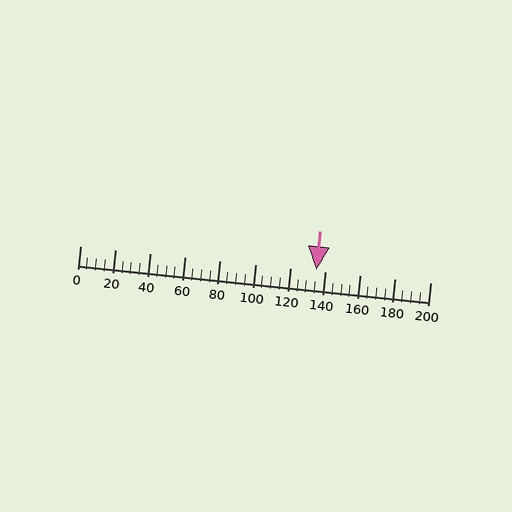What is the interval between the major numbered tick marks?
The major tick marks are spaced 20 units apart.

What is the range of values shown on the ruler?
The ruler shows values from 0 to 200.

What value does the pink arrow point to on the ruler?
The pink arrow points to approximately 135.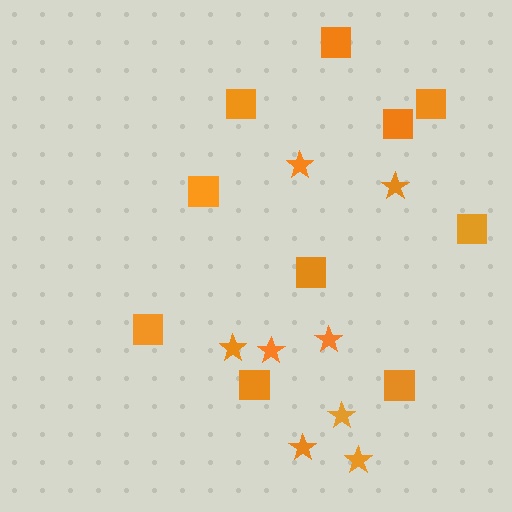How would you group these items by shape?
There are 2 groups: one group of stars (8) and one group of squares (10).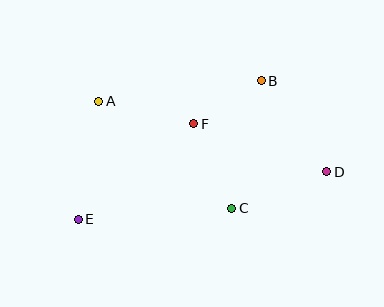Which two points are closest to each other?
Points B and F are closest to each other.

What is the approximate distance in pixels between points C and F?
The distance between C and F is approximately 93 pixels.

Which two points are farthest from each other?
Points D and E are farthest from each other.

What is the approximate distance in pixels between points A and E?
The distance between A and E is approximately 120 pixels.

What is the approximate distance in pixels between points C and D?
The distance between C and D is approximately 102 pixels.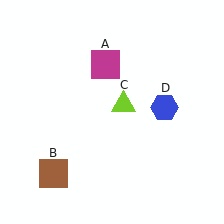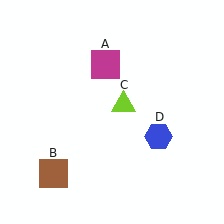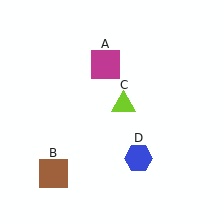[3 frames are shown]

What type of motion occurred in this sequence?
The blue hexagon (object D) rotated clockwise around the center of the scene.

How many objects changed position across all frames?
1 object changed position: blue hexagon (object D).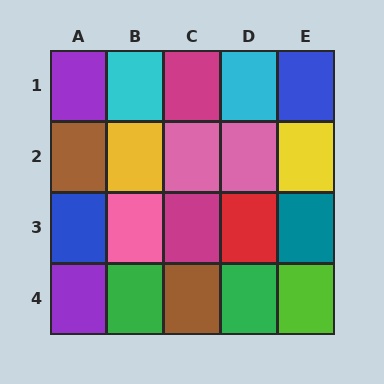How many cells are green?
2 cells are green.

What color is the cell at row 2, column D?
Pink.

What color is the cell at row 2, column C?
Pink.